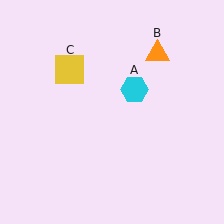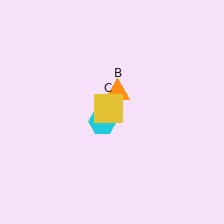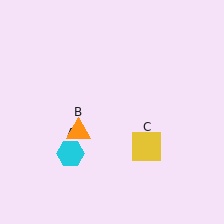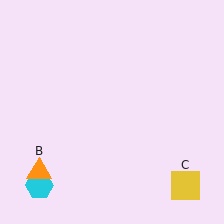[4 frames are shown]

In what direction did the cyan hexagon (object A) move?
The cyan hexagon (object A) moved down and to the left.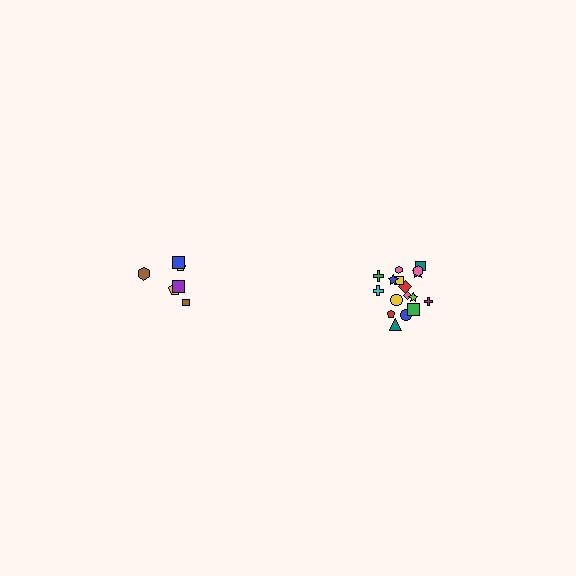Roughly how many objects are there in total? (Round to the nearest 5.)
Roughly 25 objects in total.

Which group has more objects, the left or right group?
The right group.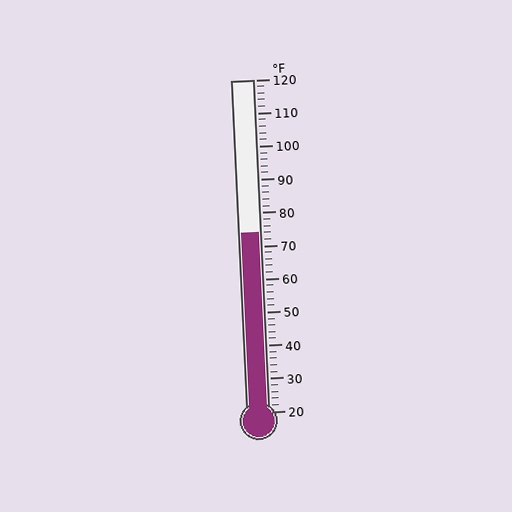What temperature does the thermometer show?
The thermometer shows approximately 74°F.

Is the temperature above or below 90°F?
The temperature is below 90°F.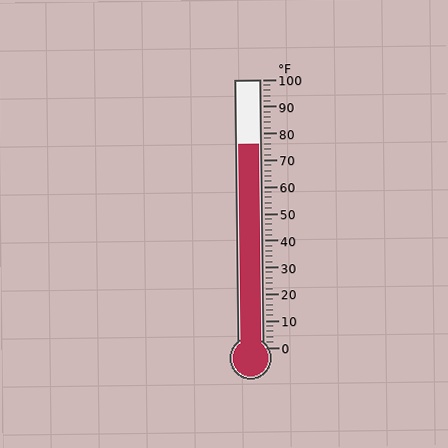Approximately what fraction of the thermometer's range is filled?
The thermometer is filled to approximately 75% of its range.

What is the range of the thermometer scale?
The thermometer scale ranges from 0°F to 100°F.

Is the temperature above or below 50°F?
The temperature is above 50°F.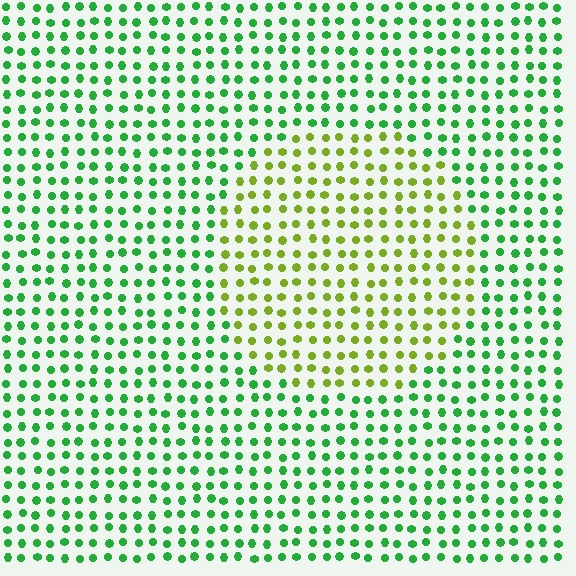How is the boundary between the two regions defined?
The boundary is defined purely by a slight shift in hue (about 48 degrees). Spacing, size, and orientation are identical on both sides.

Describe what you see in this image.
The image is filled with small green elements in a uniform arrangement. A circle-shaped region is visible where the elements are tinted to a slightly different hue, forming a subtle color boundary.